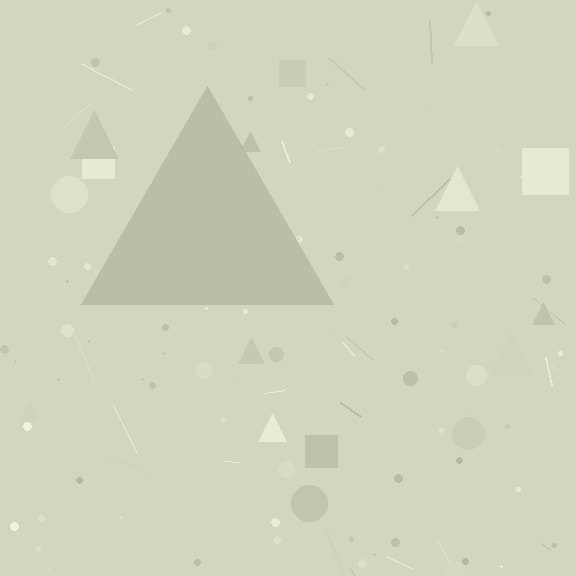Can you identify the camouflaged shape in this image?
The camouflaged shape is a triangle.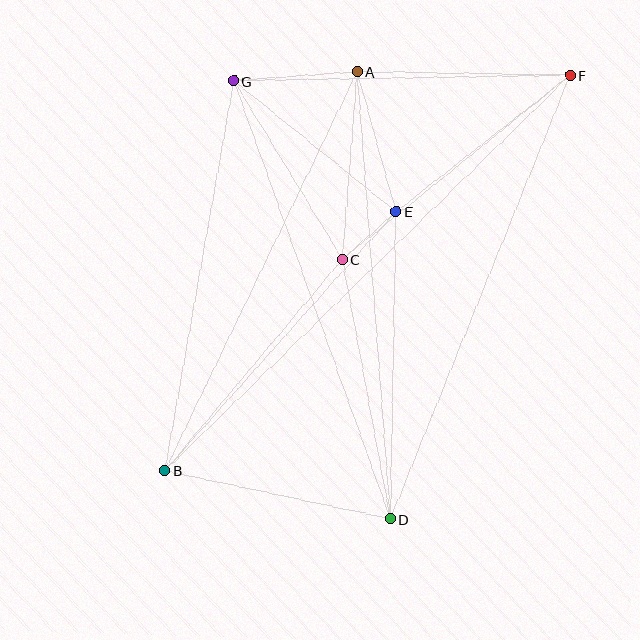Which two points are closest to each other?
Points C and E are closest to each other.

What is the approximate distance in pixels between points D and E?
The distance between D and E is approximately 308 pixels.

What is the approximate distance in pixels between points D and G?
The distance between D and G is approximately 465 pixels.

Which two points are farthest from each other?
Points B and F are farthest from each other.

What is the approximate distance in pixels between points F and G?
The distance between F and G is approximately 336 pixels.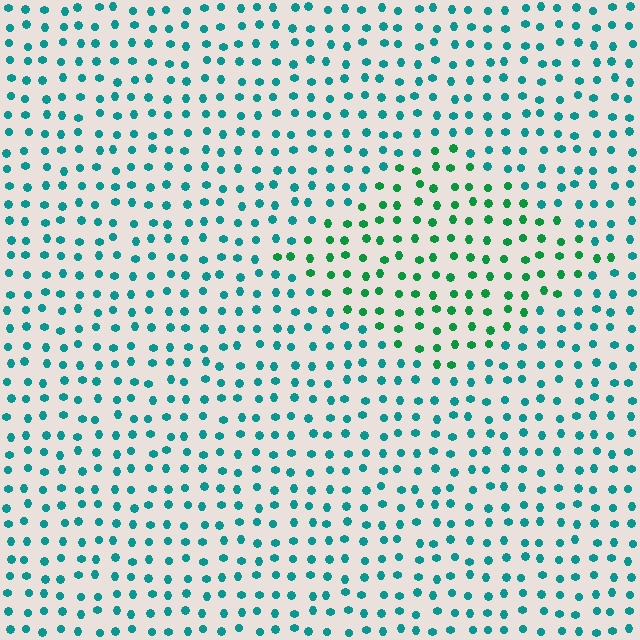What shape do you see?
I see a diamond.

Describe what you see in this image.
The image is filled with small teal elements in a uniform arrangement. A diamond-shaped region is visible where the elements are tinted to a slightly different hue, forming a subtle color boundary.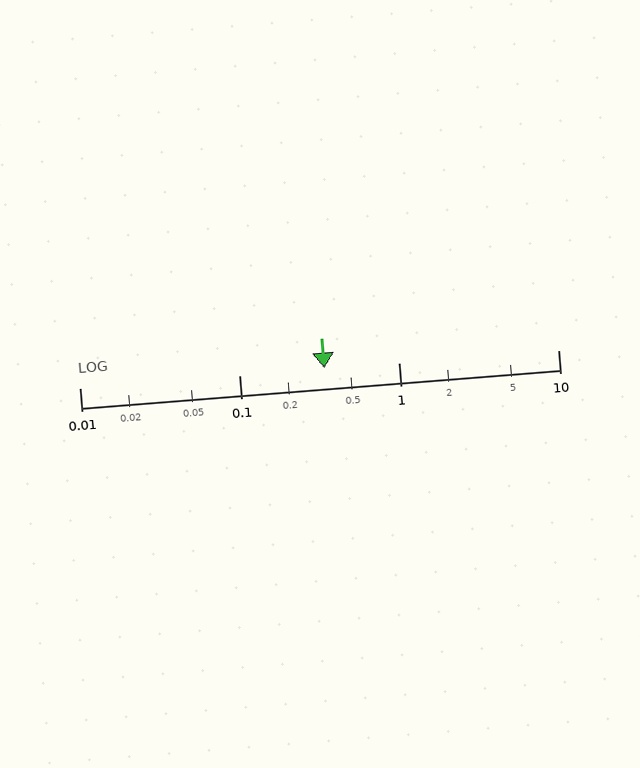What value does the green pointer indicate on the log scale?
The pointer indicates approximately 0.34.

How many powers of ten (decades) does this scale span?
The scale spans 3 decades, from 0.01 to 10.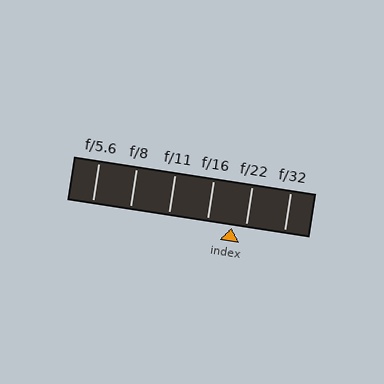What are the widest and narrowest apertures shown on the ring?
The widest aperture shown is f/5.6 and the narrowest is f/32.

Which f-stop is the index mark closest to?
The index mark is closest to f/22.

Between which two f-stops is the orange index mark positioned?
The index mark is between f/16 and f/22.